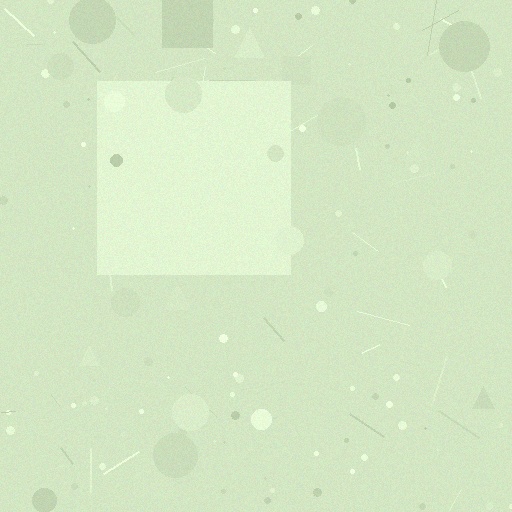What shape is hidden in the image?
A square is hidden in the image.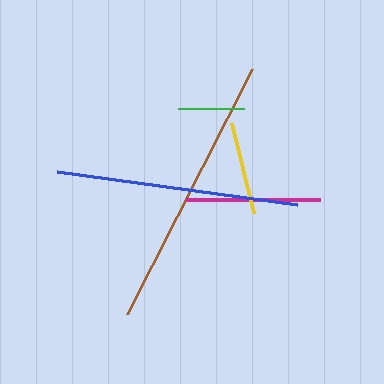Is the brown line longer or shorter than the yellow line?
The brown line is longer than the yellow line.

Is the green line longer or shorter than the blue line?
The blue line is longer than the green line.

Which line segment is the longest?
The brown line is the longest at approximately 275 pixels.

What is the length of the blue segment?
The blue segment is approximately 243 pixels long.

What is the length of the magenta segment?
The magenta segment is approximately 134 pixels long.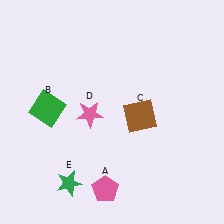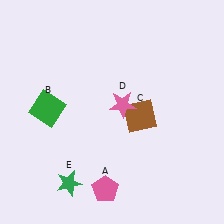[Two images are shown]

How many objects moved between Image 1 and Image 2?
1 object moved between the two images.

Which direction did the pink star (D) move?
The pink star (D) moved right.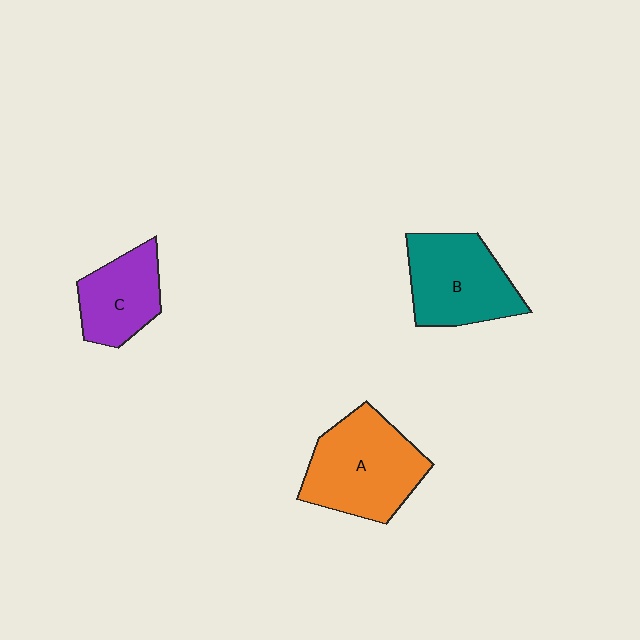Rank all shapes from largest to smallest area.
From largest to smallest: A (orange), B (teal), C (purple).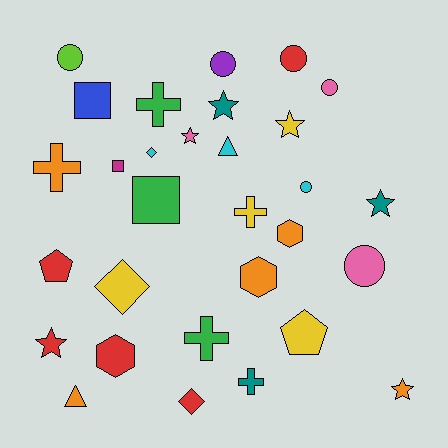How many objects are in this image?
There are 30 objects.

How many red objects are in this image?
There are 5 red objects.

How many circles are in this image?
There are 6 circles.